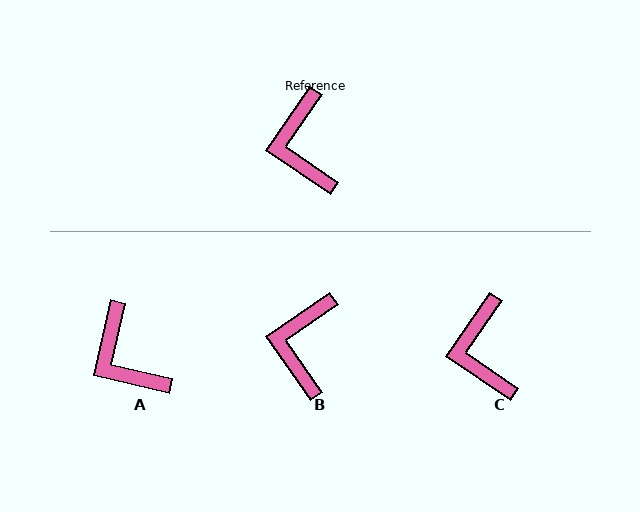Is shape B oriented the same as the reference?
No, it is off by about 21 degrees.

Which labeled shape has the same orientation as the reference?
C.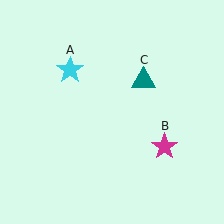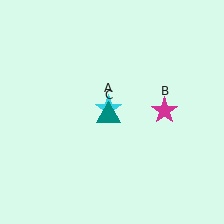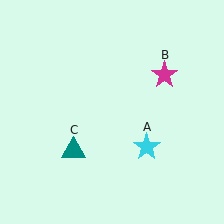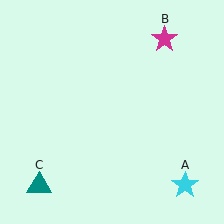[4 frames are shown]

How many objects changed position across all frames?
3 objects changed position: cyan star (object A), magenta star (object B), teal triangle (object C).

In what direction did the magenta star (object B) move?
The magenta star (object B) moved up.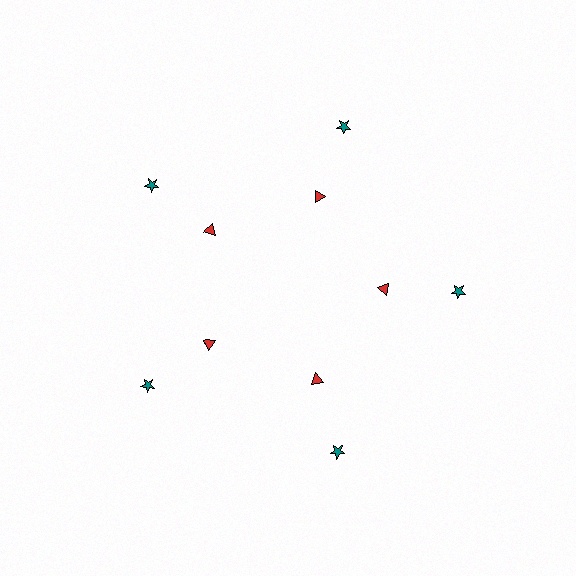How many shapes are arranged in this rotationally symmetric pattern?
There are 10 shapes, arranged in 5 groups of 2.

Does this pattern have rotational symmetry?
Yes, this pattern has 5-fold rotational symmetry. It looks the same after rotating 72 degrees around the center.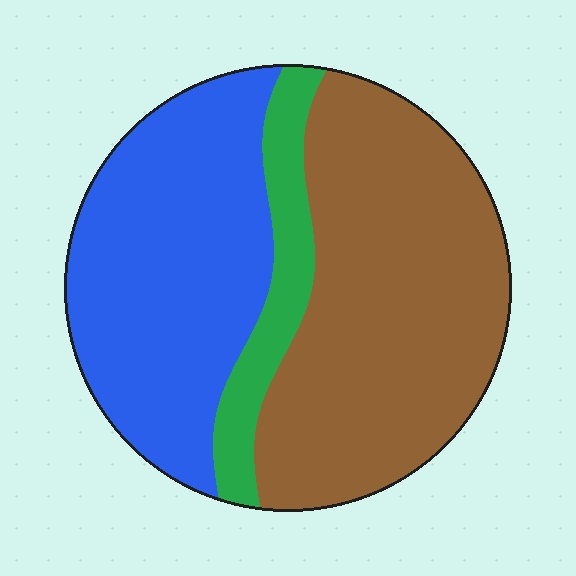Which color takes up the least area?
Green, at roughly 10%.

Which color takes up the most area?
Brown, at roughly 50%.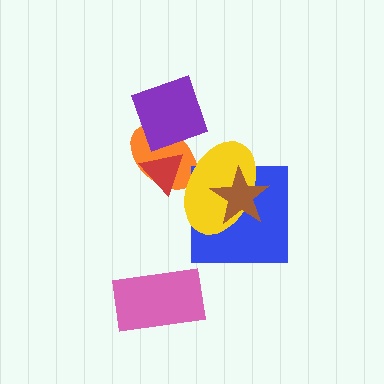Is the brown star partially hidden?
No, no other shape covers it.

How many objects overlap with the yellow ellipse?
4 objects overlap with the yellow ellipse.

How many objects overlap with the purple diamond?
2 objects overlap with the purple diamond.